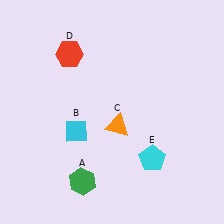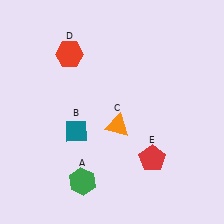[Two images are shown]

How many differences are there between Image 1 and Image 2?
There are 2 differences between the two images.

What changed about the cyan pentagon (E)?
In Image 1, E is cyan. In Image 2, it changed to red.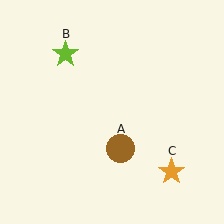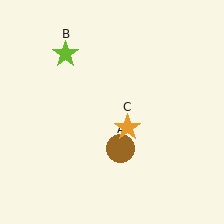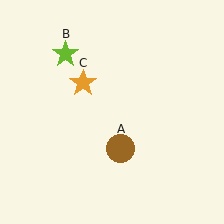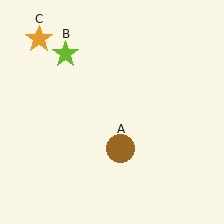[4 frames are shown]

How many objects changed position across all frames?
1 object changed position: orange star (object C).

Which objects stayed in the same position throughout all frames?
Brown circle (object A) and lime star (object B) remained stationary.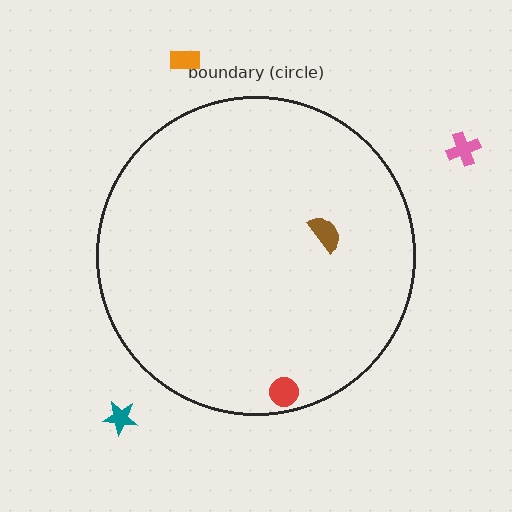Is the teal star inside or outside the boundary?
Outside.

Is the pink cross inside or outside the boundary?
Outside.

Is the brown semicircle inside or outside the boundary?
Inside.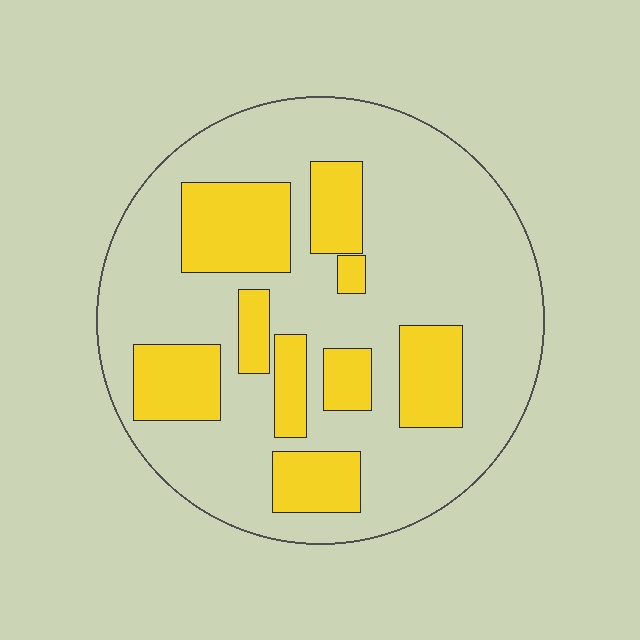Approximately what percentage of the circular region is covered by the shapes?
Approximately 30%.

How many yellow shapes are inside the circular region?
9.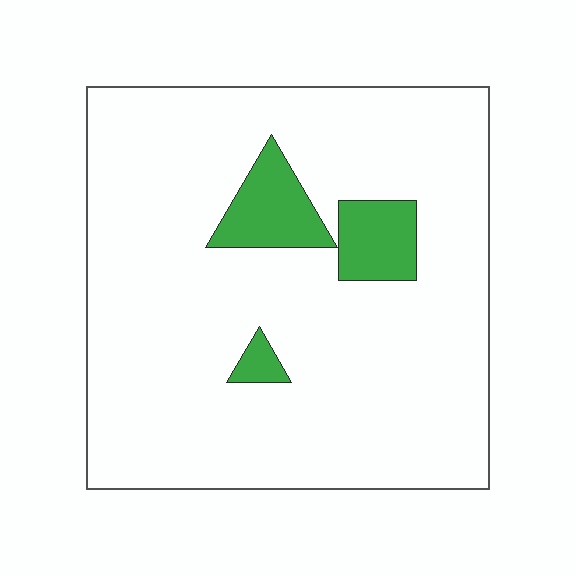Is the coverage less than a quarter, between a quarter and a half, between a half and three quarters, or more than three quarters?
Less than a quarter.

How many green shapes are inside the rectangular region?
3.